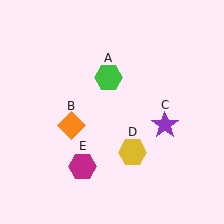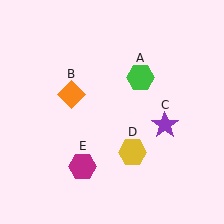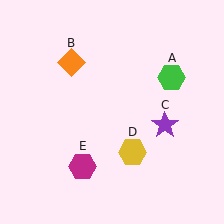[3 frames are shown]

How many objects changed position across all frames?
2 objects changed position: green hexagon (object A), orange diamond (object B).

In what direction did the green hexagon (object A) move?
The green hexagon (object A) moved right.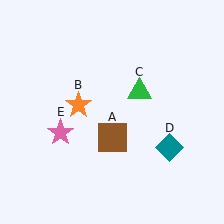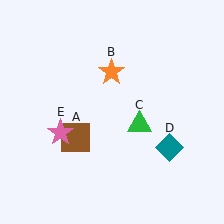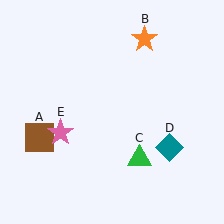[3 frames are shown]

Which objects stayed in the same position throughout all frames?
Teal diamond (object D) and pink star (object E) remained stationary.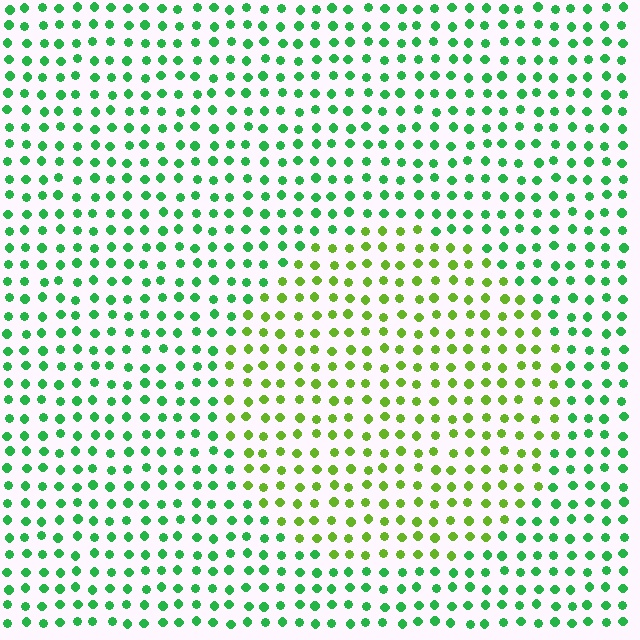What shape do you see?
I see a circle.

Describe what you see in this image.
The image is filled with small green elements in a uniform arrangement. A circle-shaped region is visible where the elements are tinted to a slightly different hue, forming a subtle color boundary.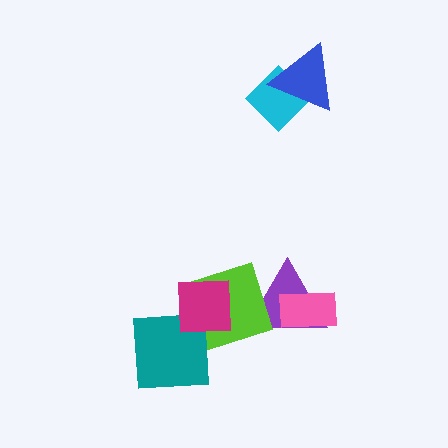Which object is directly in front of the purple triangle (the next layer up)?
The pink rectangle is directly in front of the purple triangle.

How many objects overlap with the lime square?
2 objects overlap with the lime square.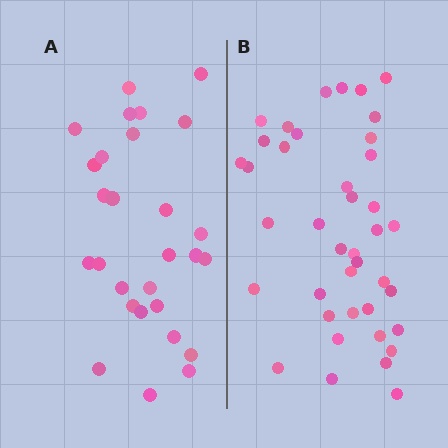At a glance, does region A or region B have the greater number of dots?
Region B (the right region) has more dots.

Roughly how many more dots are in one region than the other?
Region B has roughly 12 or so more dots than region A.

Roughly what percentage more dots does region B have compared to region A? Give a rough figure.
About 45% more.